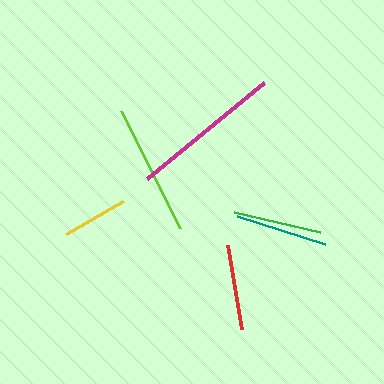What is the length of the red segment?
The red segment is approximately 85 pixels long.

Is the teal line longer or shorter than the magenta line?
The magenta line is longer than the teal line.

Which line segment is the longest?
The magenta line is the longest at approximately 151 pixels.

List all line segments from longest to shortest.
From longest to shortest: magenta, lime, teal, green, red, yellow.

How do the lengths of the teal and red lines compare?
The teal and red lines are approximately the same length.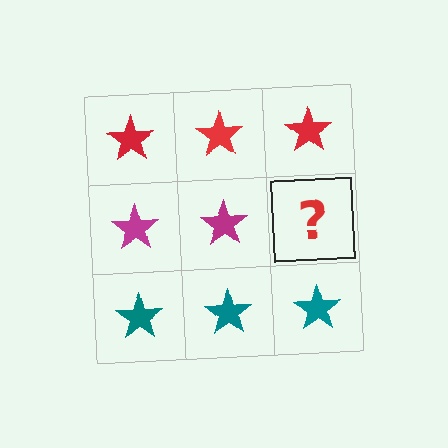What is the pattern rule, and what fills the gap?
The rule is that each row has a consistent color. The gap should be filled with a magenta star.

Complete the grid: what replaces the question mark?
The question mark should be replaced with a magenta star.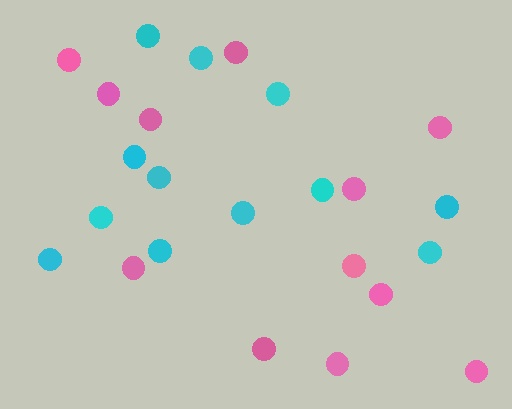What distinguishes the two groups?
There are 2 groups: one group of pink circles (12) and one group of cyan circles (12).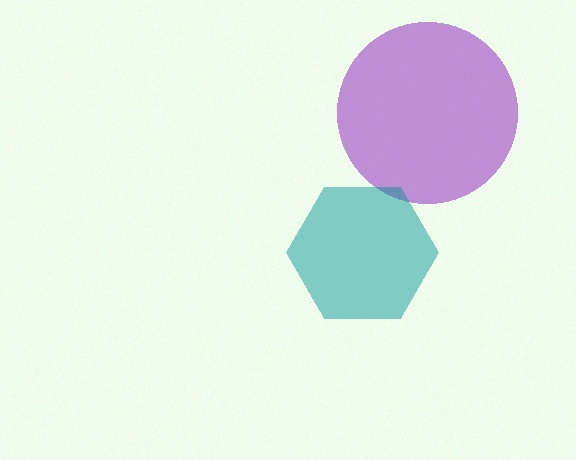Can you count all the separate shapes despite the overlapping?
Yes, there are 2 separate shapes.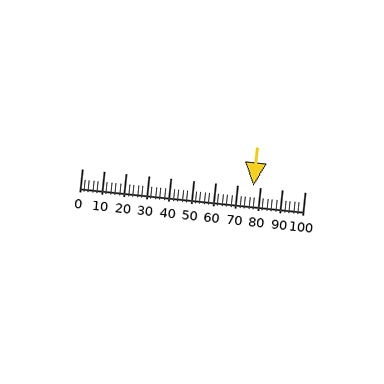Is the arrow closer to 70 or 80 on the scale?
The arrow is closer to 80.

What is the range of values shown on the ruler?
The ruler shows values from 0 to 100.